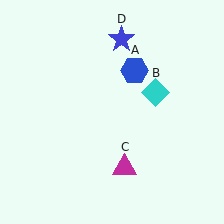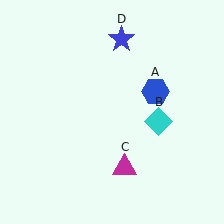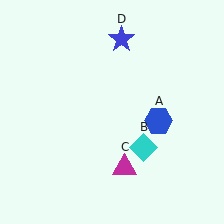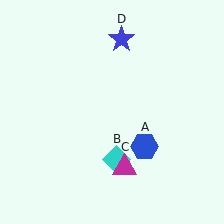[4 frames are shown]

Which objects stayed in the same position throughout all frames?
Magenta triangle (object C) and blue star (object D) remained stationary.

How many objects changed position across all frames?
2 objects changed position: blue hexagon (object A), cyan diamond (object B).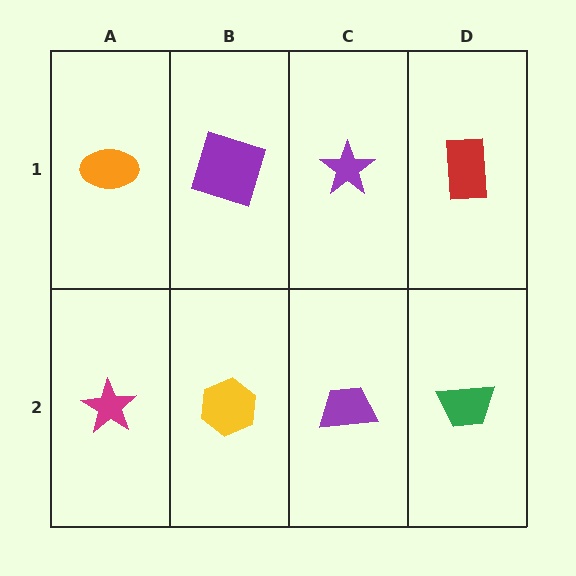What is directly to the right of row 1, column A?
A purple square.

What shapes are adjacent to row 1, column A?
A magenta star (row 2, column A), a purple square (row 1, column B).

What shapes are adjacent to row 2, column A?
An orange ellipse (row 1, column A), a yellow hexagon (row 2, column B).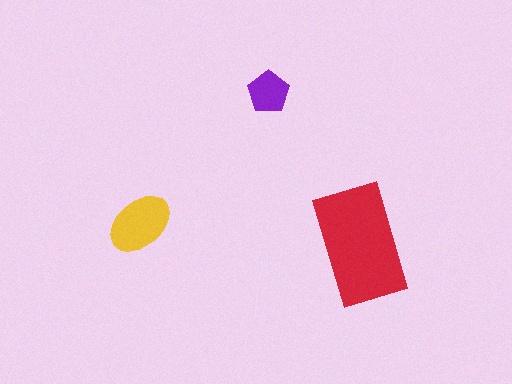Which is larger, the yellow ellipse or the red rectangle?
The red rectangle.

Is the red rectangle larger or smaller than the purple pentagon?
Larger.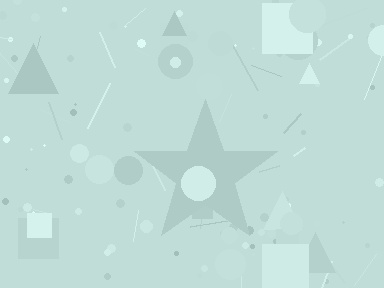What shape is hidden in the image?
A star is hidden in the image.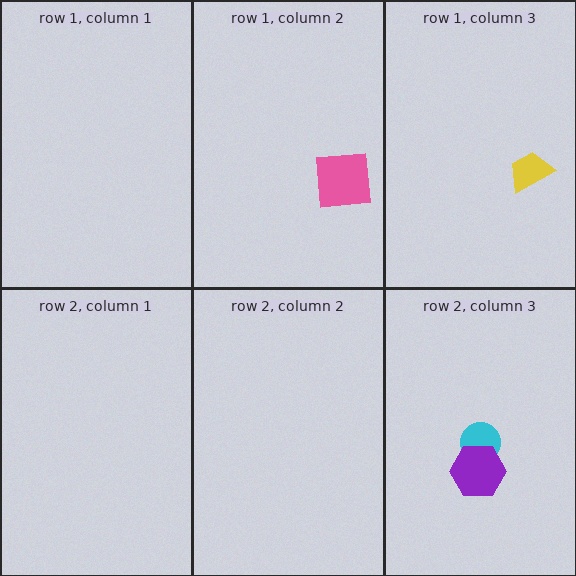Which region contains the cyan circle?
The row 2, column 3 region.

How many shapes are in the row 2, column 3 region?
2.